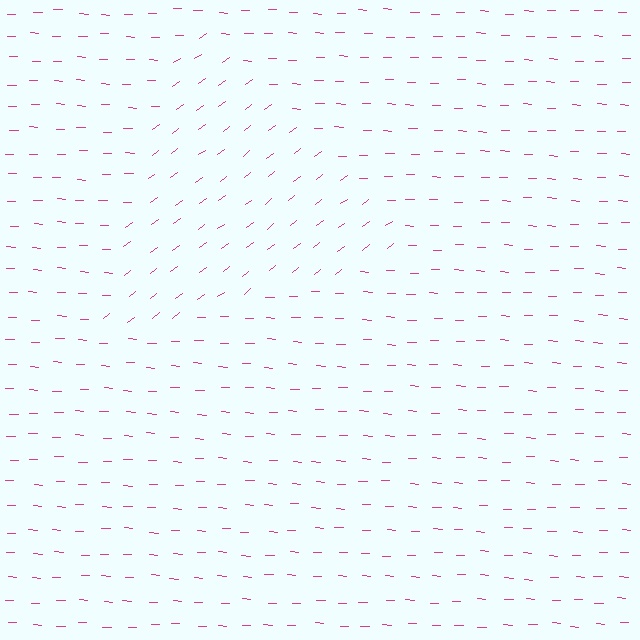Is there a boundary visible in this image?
Yes, there is a texture boundary formed by a change in line orientation.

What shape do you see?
I see a triangle.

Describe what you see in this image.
The image is filled with small magenta line segments. A triangle region in the image has lines oriented differently from the surrounding lines, creating a visible texture boundary.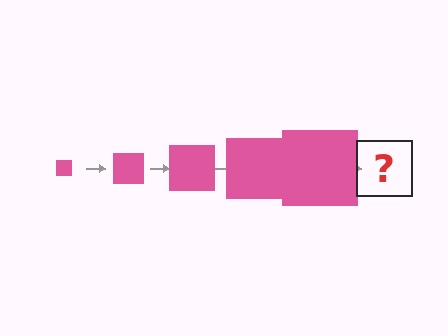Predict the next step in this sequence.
The next step is a pink square, larger than the previous one.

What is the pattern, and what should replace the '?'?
The pattern is that the square gets progressively larger each step. The '?' should be a pink square, larger than the previous one.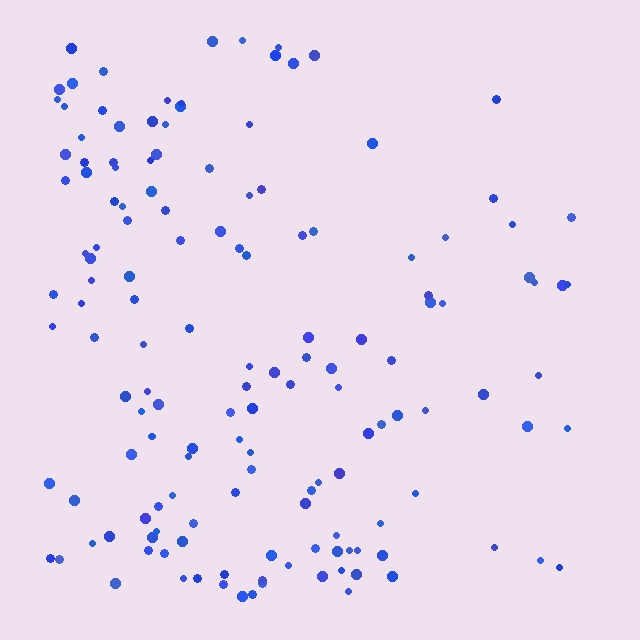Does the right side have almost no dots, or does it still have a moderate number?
Still a moderate number, just noticeably fewer than the left.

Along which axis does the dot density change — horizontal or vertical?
Horizontal.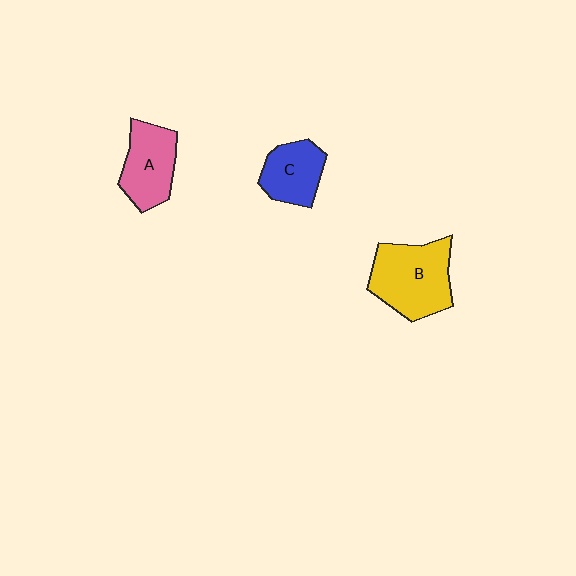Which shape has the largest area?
Shape B (yellow).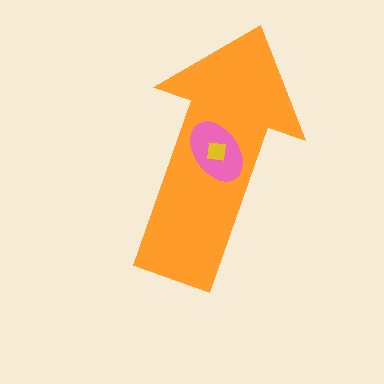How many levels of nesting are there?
3.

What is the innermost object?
The yellow square.